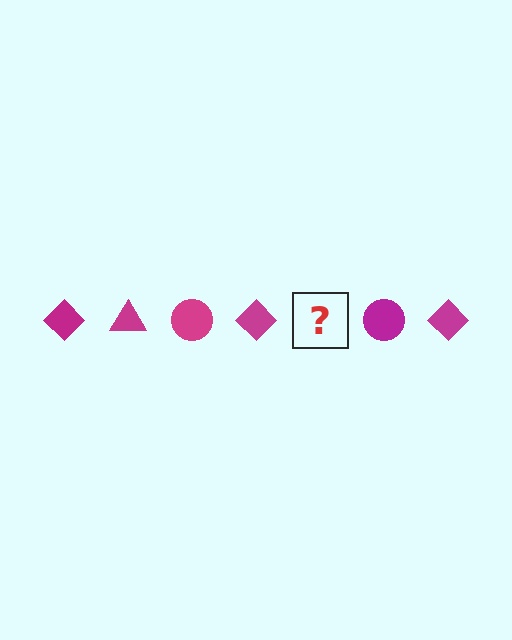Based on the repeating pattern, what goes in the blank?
The blank should be a magenta triangle.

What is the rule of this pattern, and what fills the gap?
The rule is that the pattern cycles through diamond, triangle, circle shapes in magenta. The gap should be filled with a magenta triangle.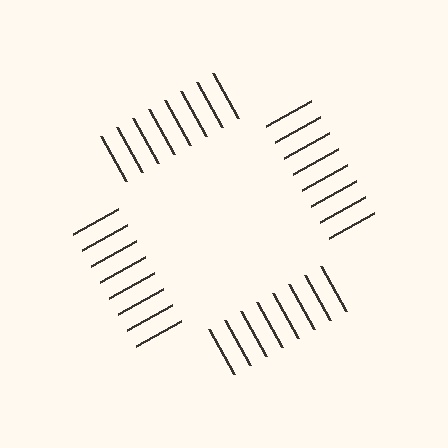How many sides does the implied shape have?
4 sides — the line-ends trace a square.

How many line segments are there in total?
32 — 8 along each of the 4 edges.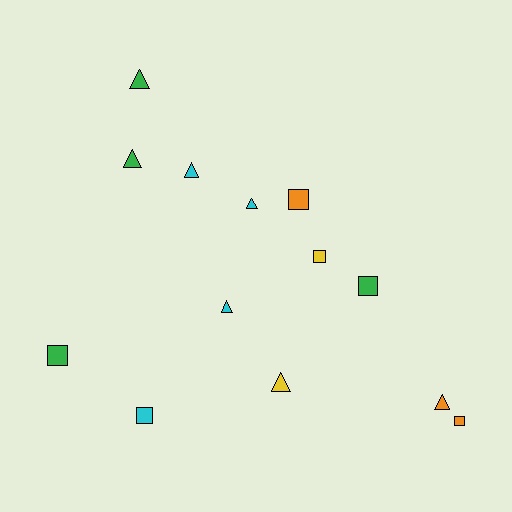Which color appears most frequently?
Cyan, with 4 objects.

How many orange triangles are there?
There is 1 orange triangle.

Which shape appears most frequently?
Triangle, with 7 objects.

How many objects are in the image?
There are 13 objects.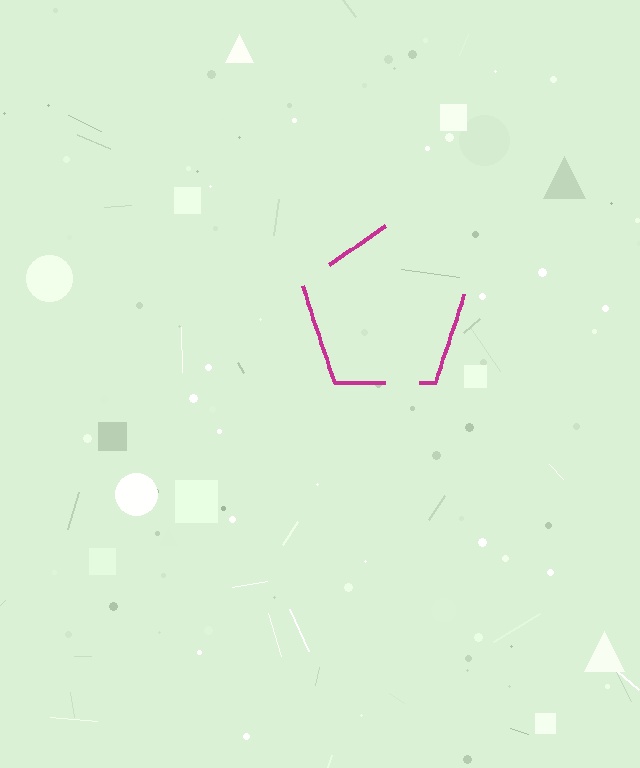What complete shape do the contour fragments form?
The contour fragments form a pentagon.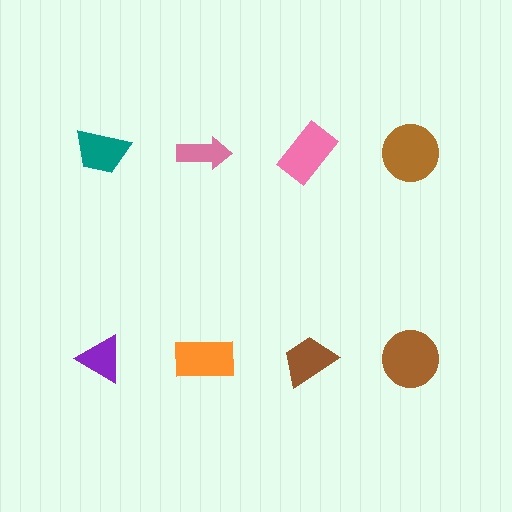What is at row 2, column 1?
A purple triangle.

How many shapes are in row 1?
4 shapes.